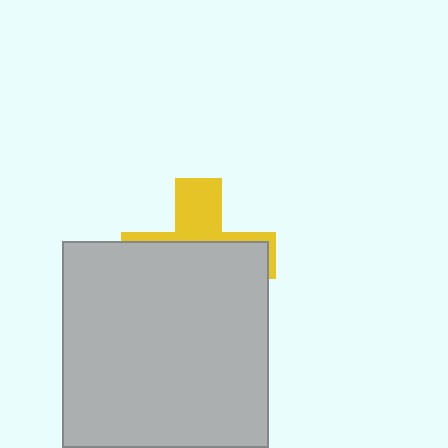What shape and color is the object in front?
The object in front is a light gray square.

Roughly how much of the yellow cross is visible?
A small part of it is visible (roughly 34%).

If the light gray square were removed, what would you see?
You would see the complete yellow cross.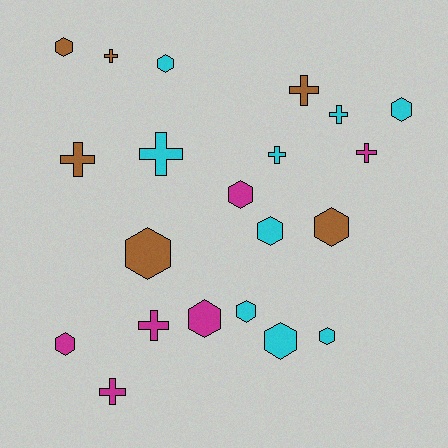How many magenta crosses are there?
There are 3 magenta crosses.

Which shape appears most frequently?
Hexagon, with 12 objects.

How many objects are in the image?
There are 21 objects.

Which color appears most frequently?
Cyan, with 9 objects.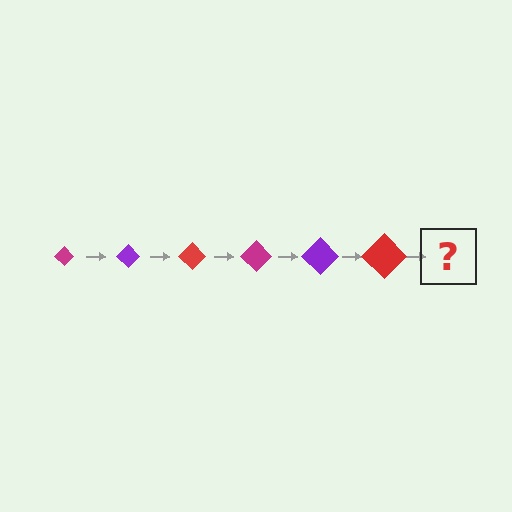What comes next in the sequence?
The next element should be a magenta diamond, larger than the previous one.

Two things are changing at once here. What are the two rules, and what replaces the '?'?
The two rules are that the diamond grows larger each step and the color cycles through magenta, purple, and red. The '?' should be a magenta diamond, larger than the previous one.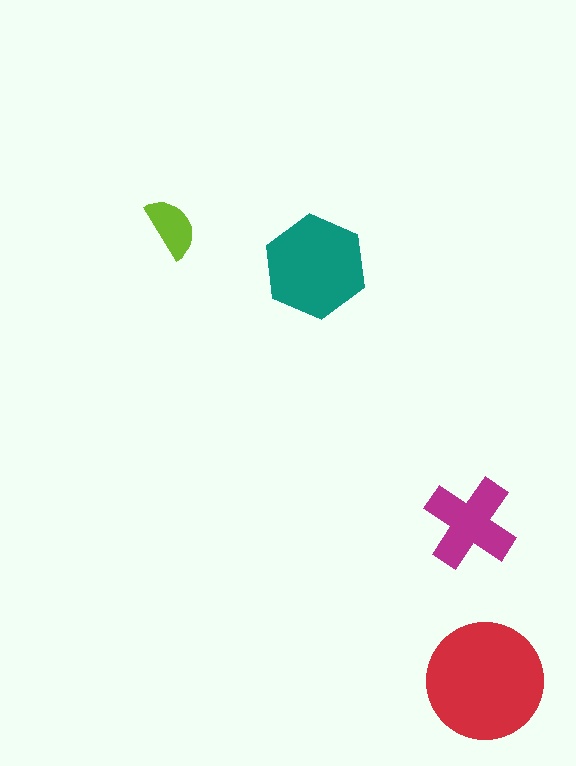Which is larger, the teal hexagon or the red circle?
The red circle.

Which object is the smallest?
The lime semicircle.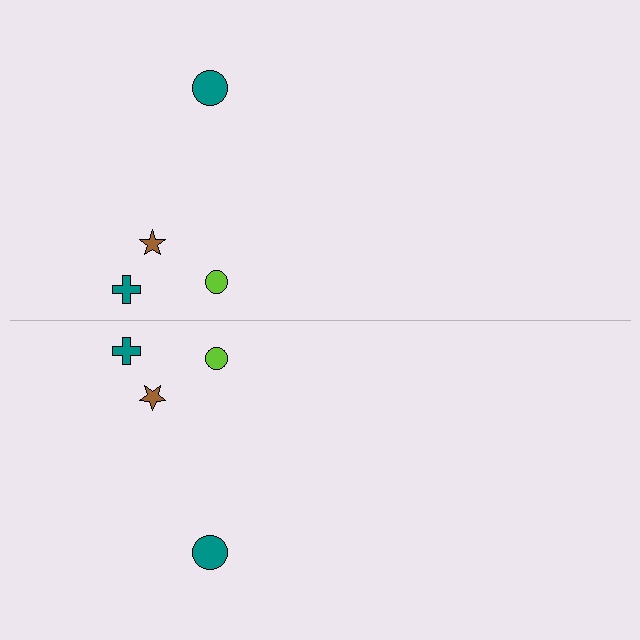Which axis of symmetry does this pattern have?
The pattern has a horizontal axis of symmetry running through the center of the image.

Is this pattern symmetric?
Yes, this pattern has bilateral (reflection) symmetry.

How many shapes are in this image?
There are 8 shapes in this image.